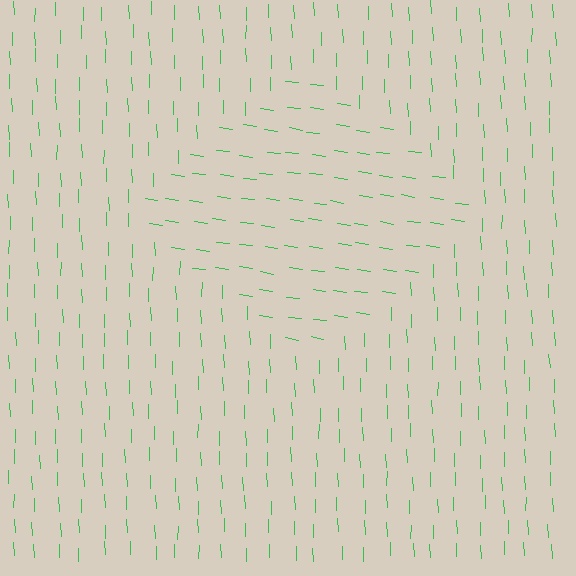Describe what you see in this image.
The image is filled with small green line segments. A diamond region in the image has lines oriented differently from the surrounding lines, creating a visible texture boundary.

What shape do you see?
I see a diamond.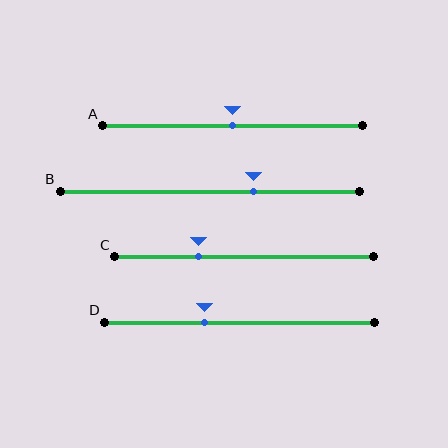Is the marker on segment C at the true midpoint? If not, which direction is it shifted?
No, the marker on segment C is shifted to the left by about 18% of the segment length.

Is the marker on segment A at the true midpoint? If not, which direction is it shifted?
Yes, the marker on segment A is at the true midpoint.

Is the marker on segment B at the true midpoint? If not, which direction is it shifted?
No, the marker on segment B is shifted to the right by about 15% of the segment length.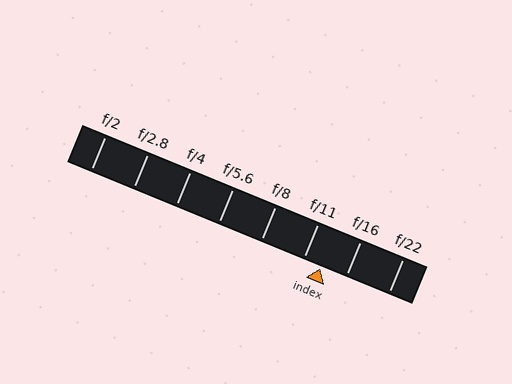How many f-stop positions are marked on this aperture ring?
There are 8 f-stop positions marked.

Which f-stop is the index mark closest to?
The index mark is closest to f/11.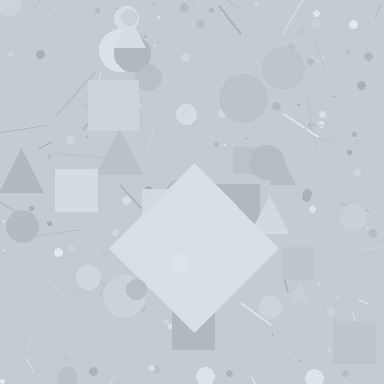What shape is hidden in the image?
A diamond is hidden in the image.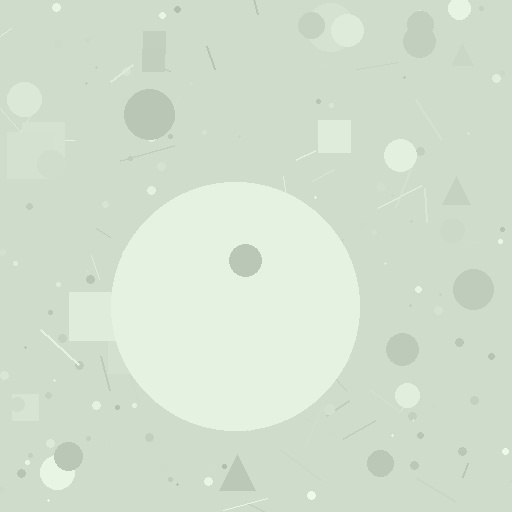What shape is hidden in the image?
A circle is hidden in the image.